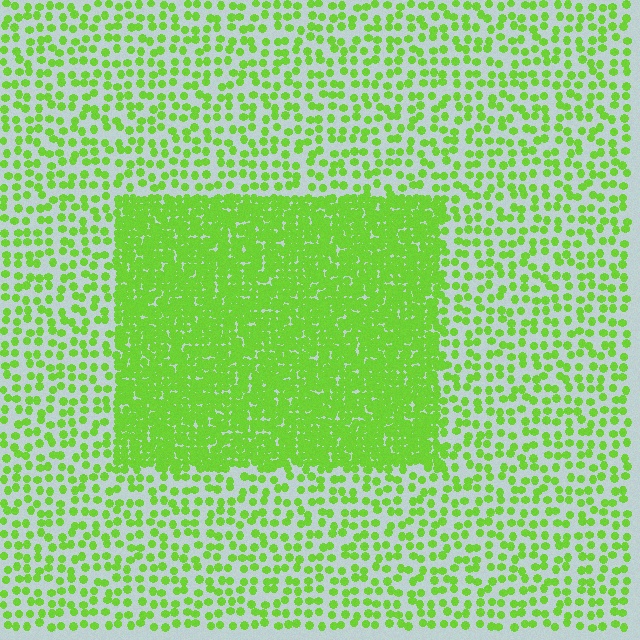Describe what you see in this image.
The image contains small lime elements arranged at two different densities. A rectangle-shaped region is visible where the elements are more densely packed than the surrounding area.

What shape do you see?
I see a rectangle.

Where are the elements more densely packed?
The elements are more densely packed inside the rectangle boundary.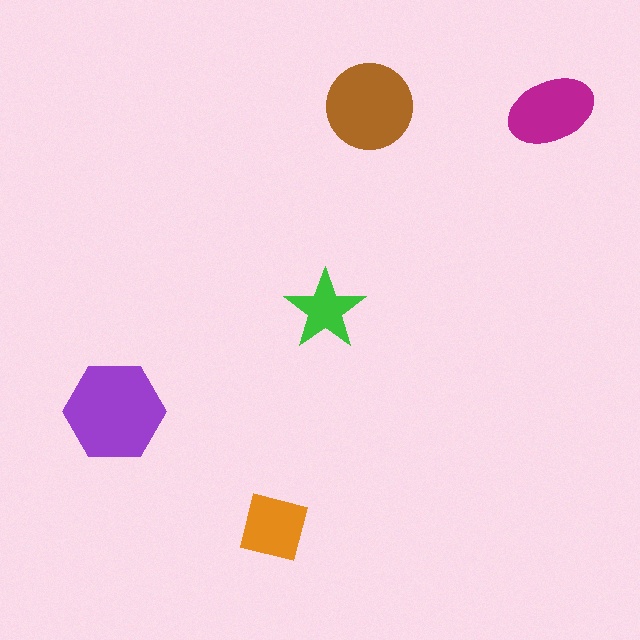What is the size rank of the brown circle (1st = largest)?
2nd.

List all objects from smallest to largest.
The green star, the orange square, the magenta ellipse, the brown circle, the purple hexagon.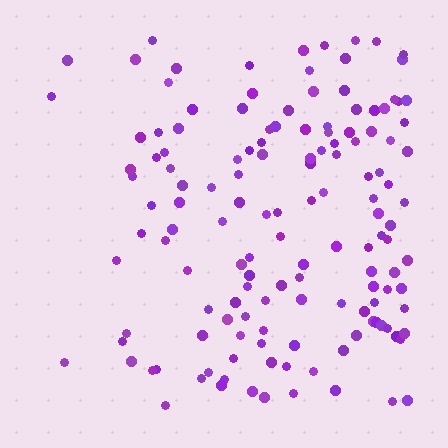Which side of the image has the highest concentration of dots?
The right.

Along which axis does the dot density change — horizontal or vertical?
Horizontal.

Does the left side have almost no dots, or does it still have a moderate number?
Still a moderate number, just noticeably fewer than the right.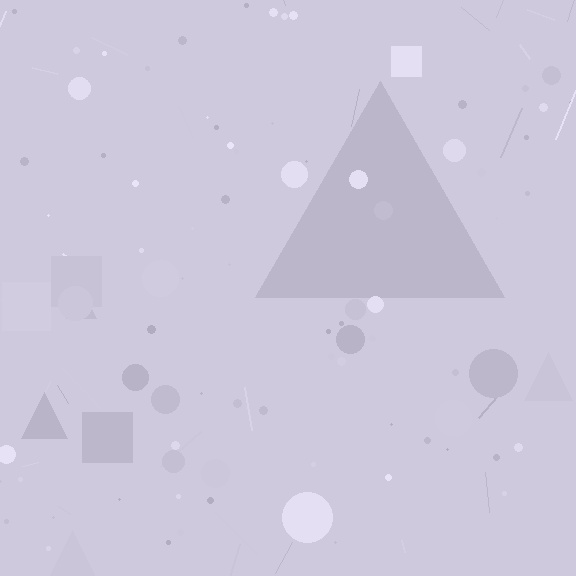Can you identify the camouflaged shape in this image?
The camouflaged shape is a triangle.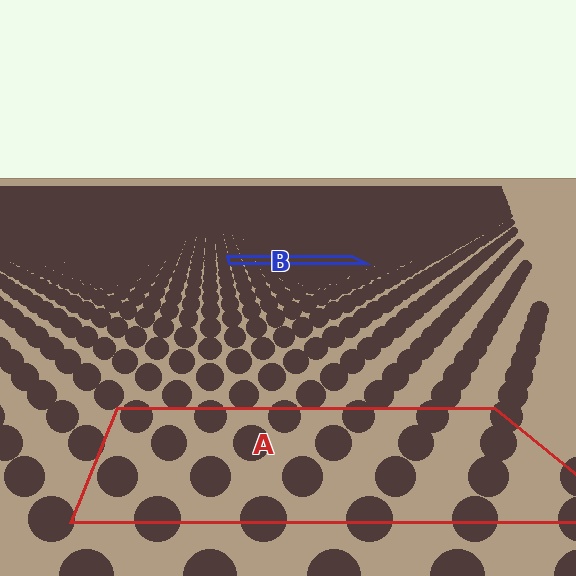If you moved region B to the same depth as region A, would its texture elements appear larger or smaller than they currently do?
They would appear larger. At a closer depth, the same texture elements are projected at a bigger on-screen size.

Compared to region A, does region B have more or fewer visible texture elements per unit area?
Region B has more texture elements per unit area — they are packed more densely because it is farther away.